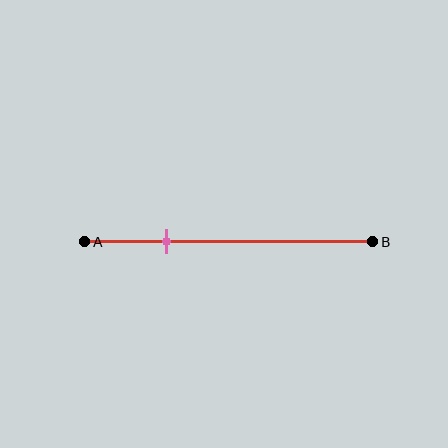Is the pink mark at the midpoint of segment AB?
No, the mark is at about 30% from A, not at the 50% midpoint.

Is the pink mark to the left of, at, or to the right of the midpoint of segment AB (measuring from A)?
The pink mark is to the left of the midpoint of segment AB.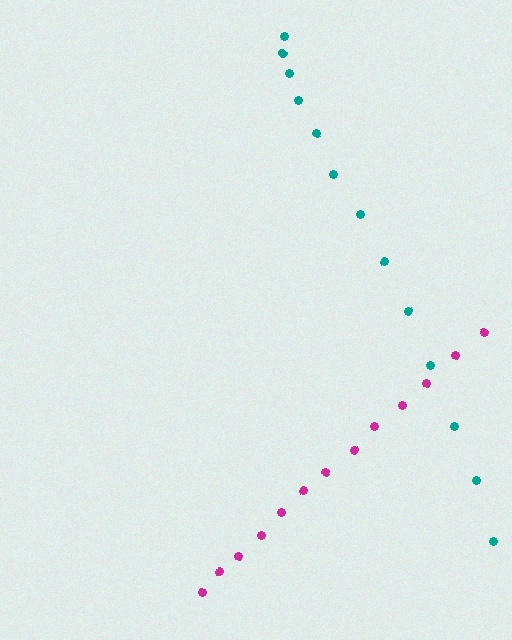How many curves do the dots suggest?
There are 2 distinct paths.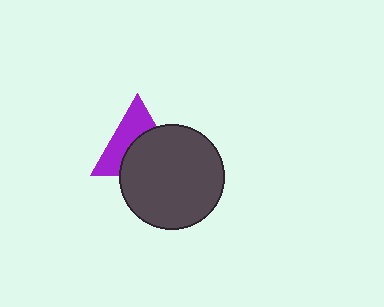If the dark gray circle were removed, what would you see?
You would see the complete purple triangle.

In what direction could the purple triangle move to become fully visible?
The purple triangle could move toward the upper-left. That would shift it out from behind the dark gray circle entirely.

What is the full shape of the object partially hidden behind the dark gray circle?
The partially hidden object is a purple triangle.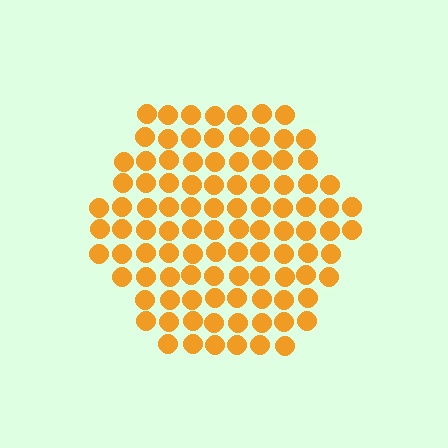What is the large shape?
The large shape is a hexagon.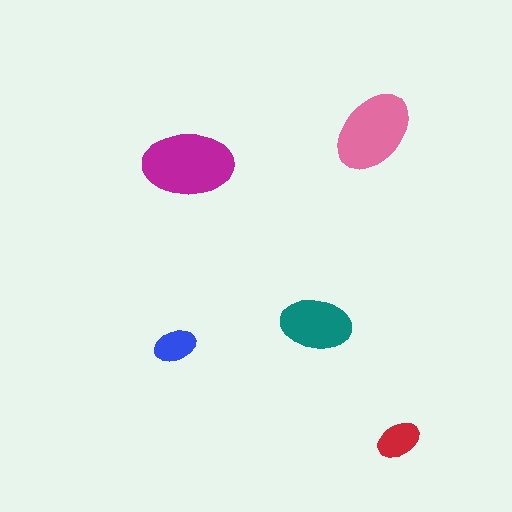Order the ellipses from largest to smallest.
the magenta one, the pink one, the teal one, the red one, the blue one.